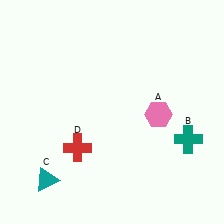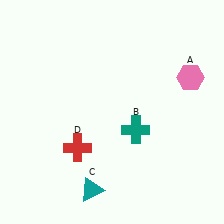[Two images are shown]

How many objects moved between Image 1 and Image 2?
3 objects moved between the two images.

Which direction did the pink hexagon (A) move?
The pink hexagon (A) moved up.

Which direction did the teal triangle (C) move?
The teal triangle (C) moved right.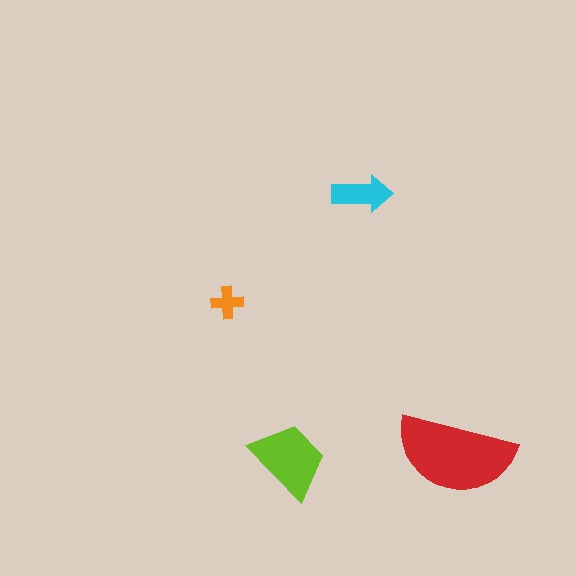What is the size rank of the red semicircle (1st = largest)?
1st.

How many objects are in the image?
There are 4 objects in the image.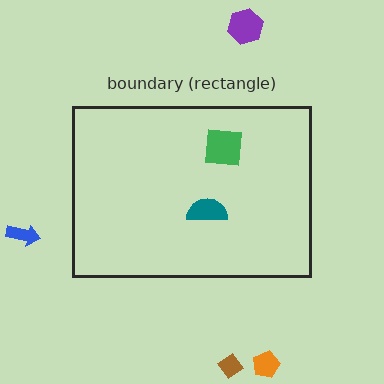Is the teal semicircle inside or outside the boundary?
Inside.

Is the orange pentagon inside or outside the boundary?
Outside.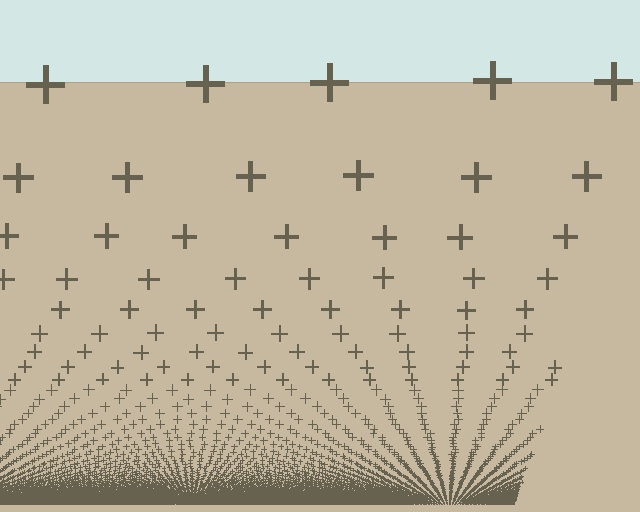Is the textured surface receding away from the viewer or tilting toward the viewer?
The surface appears to tilt toward the viewer. Texture elements get larger and sparser toward the top.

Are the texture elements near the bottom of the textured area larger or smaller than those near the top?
Smaller. The gradient is inverted — elements near the bottom are smaller and denser.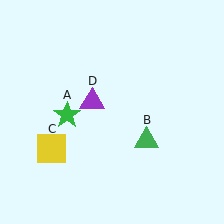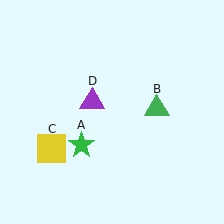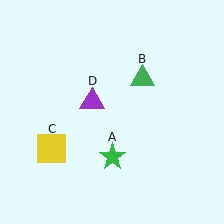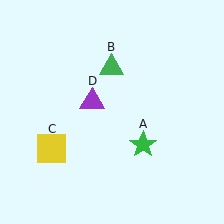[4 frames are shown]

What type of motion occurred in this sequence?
The green star (object A), green triangle (object B) rotated counterclockwise around the center of the scene.